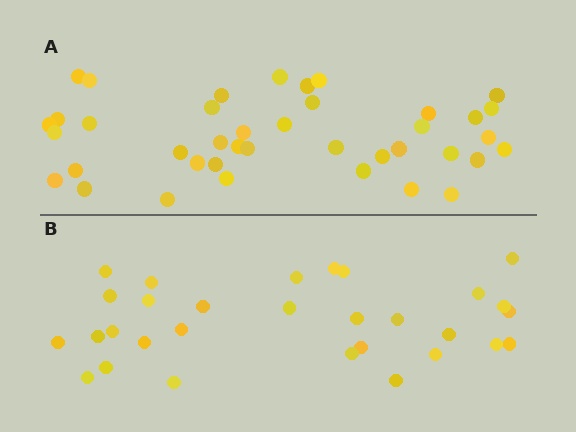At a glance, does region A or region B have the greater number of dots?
Region A (the top region) has more dots.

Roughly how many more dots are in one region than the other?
Region A has roughly 10 or so more dots than region B.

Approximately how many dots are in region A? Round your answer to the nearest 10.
About 40 dots.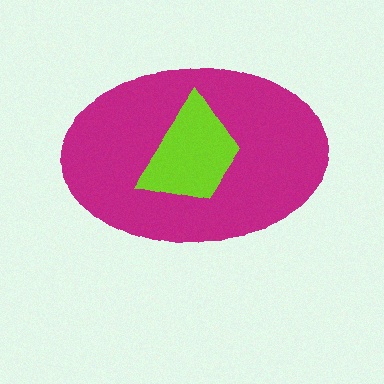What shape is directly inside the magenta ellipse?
The lime trapezoid.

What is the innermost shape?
The lime trapezoid.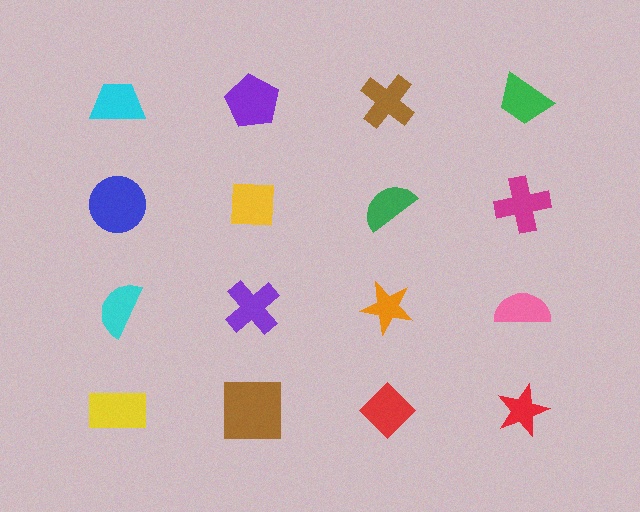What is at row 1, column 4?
A green trapezoid.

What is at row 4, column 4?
A red star.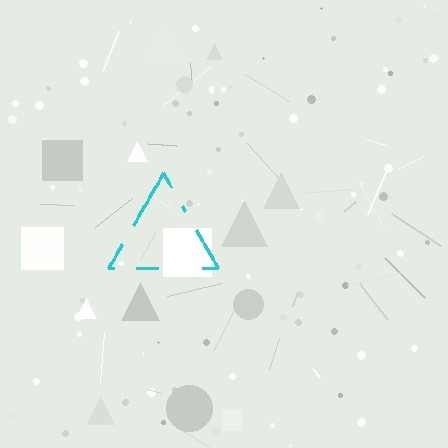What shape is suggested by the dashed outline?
The dashed outline suggests a triangle.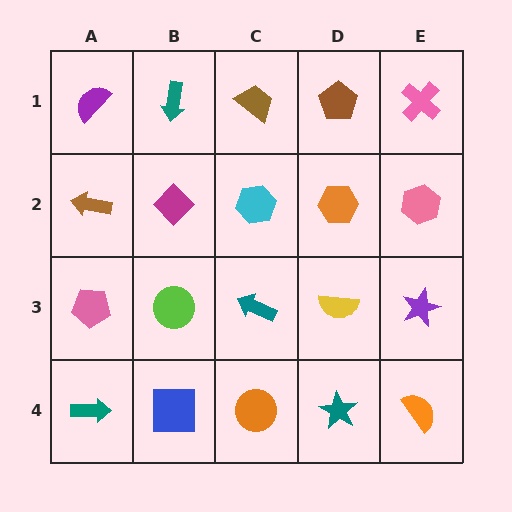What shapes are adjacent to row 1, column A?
A brown arrow (row 2, column A), a teal arrow (row 1, column B).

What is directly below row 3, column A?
A teal arrow.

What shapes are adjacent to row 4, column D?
A yellow semicircle (row 3, column D), an orange circle (row 4, column C), an orange semicircle (row 4, column E).